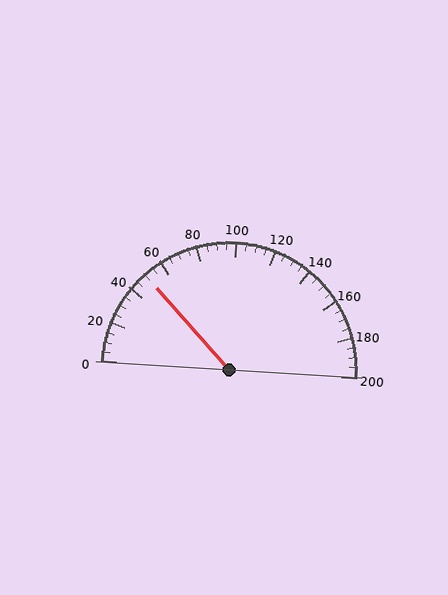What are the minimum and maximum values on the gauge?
The gauge ranges from 0 to 200.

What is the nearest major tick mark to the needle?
The nearest major tick mark is 40.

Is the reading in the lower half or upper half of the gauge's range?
The reading is in the lower half of the range (0 to 200).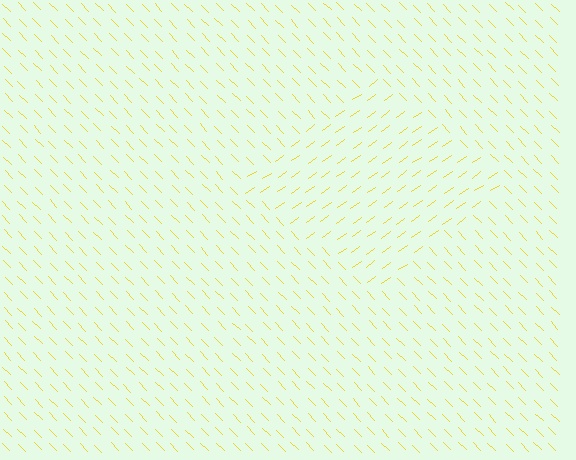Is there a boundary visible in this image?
Yes, there is a texture boundary formed by a change in line orientation.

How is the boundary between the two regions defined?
The boundary is defined purely by a change in line orientation (approximately 81 degrees difference). All lines are the same color and thickness.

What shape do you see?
I see a diamond.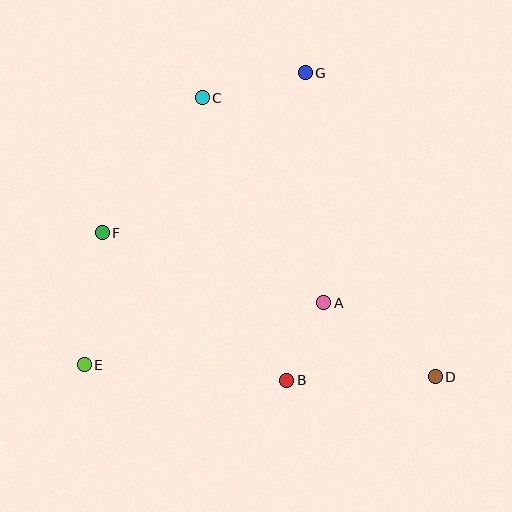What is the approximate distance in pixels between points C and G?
The distance between C and G is approximately 106 pixels.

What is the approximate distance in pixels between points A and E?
The distance between A and E is approximately 247 pixels.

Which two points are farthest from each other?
Points E and G are farthest from each other.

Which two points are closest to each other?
Points A and B are closest to each other.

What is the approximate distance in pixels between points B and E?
The distance between B and E is approximately 203 pixels.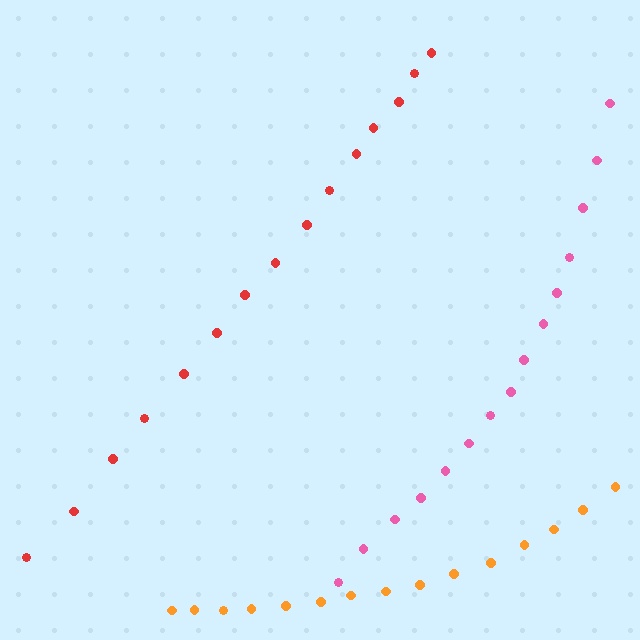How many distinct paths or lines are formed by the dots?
There are 3 distinct paths.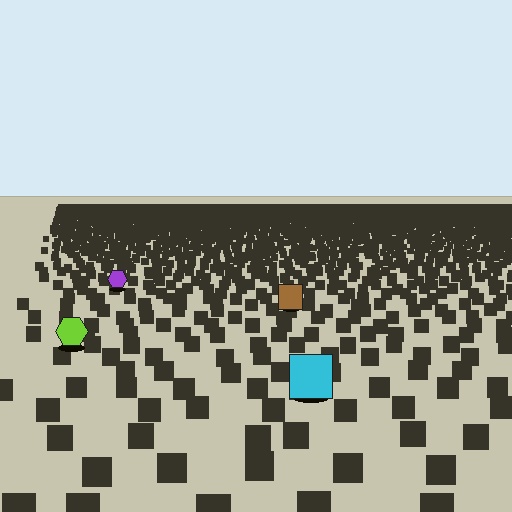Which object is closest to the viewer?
The cyan square is closest. The texture marks near it are larger and more spread out.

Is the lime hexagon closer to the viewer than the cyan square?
No. The cyan square is closer — you can tell from the texture gradient: the ground texture is coarser near it.